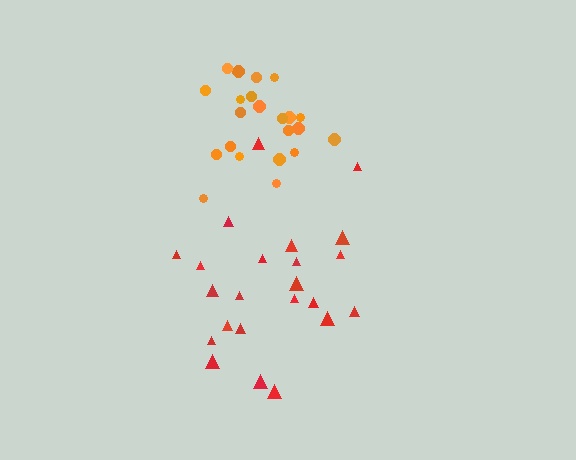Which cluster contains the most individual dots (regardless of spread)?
Red (23).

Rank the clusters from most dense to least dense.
orange, red.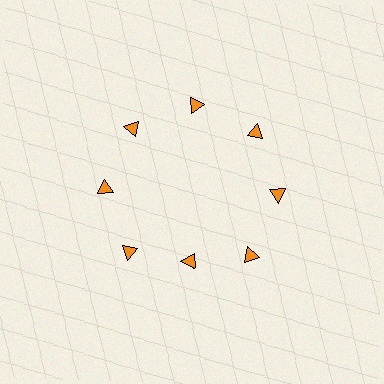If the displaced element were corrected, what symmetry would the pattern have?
It would have 8-fold rotational symmetry — the pattern would map onto itself every 45 degrees.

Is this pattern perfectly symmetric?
No. The 8 orange triangles are arranged in a ring, but one element near the 6 o'clock position is pulled inward toward the center, breaking the 8-fold rotational symmetry.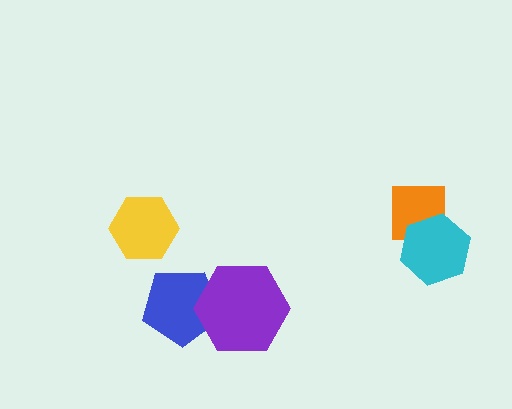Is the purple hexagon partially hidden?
No, no other shape covers it.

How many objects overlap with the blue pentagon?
1 object overlaps with the blue pentagon.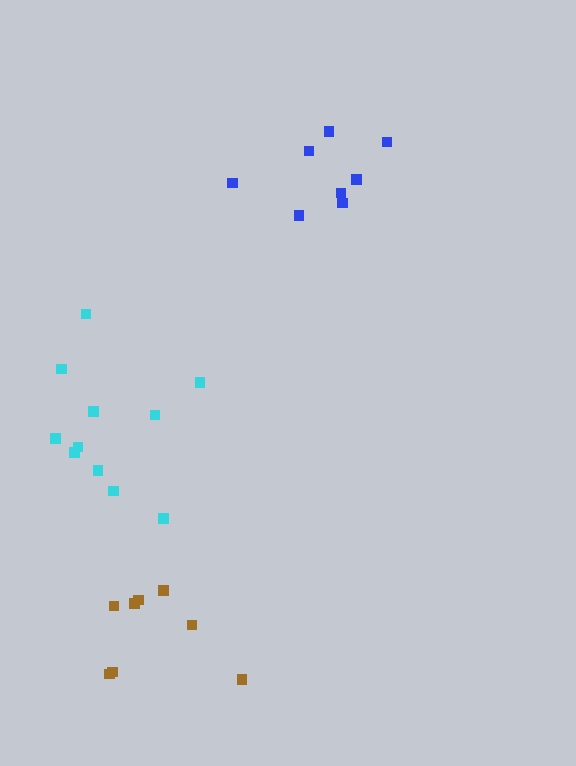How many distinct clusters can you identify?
There are 3 distinct clusters.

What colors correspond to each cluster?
The clusters are colored: cyan, blue, brown.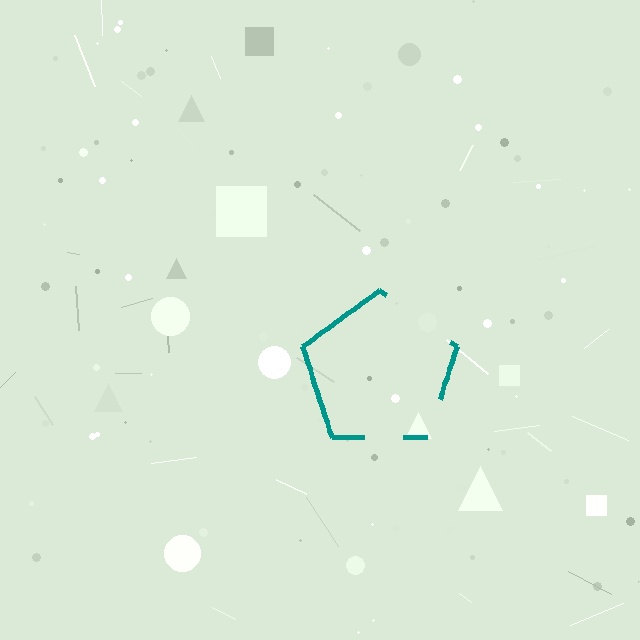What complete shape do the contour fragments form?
The contour fragments form a pentagon.